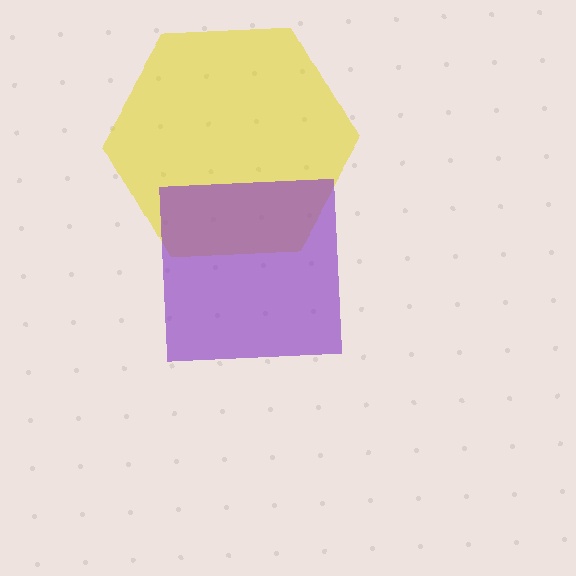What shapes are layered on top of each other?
The layered shapes are: a yellow hexagon, a purple square.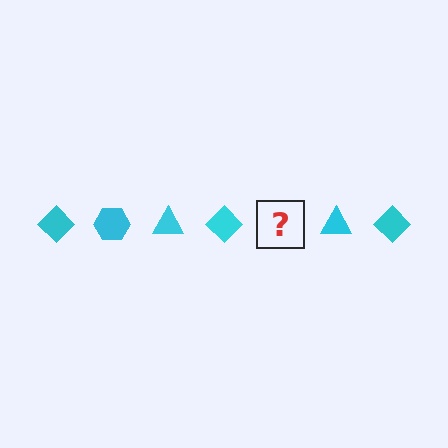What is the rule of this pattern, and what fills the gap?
The rule is that the pattern cycles through diamond, hexagon, triangle shapes in cyan. The gap should be filled with a cyan hexagon.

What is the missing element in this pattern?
The missing element is a cyan hexagon.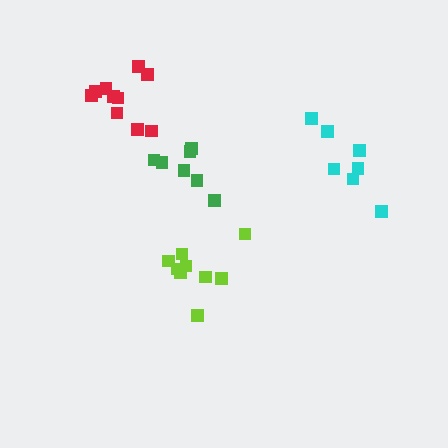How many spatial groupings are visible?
There are 4 spatial groupings.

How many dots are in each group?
Group 1: 7 dots, Group 2: 7 dots, Group 3: 9 dots, Group 4: 10 dots (33 total).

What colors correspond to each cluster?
The clusters are colored: green, cyan, lime, red.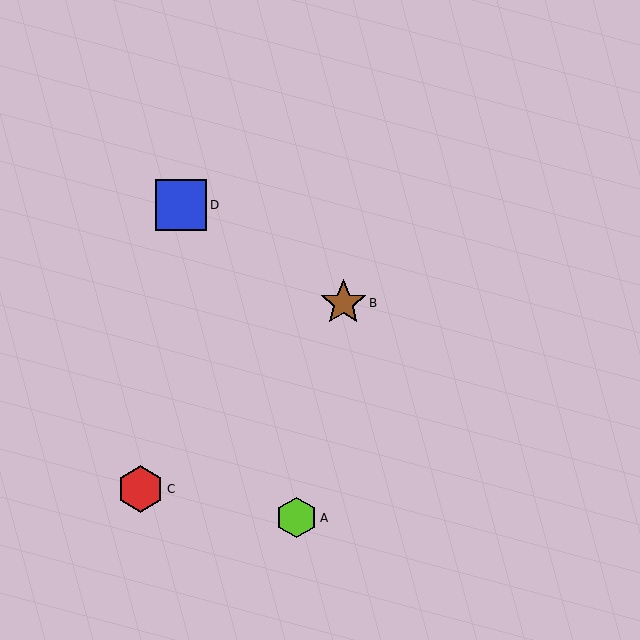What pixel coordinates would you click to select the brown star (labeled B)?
Click at (343, 303) to select the brown star B.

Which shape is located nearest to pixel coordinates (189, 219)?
The blue square (labeled D) at (181, 205) is nearest to that location.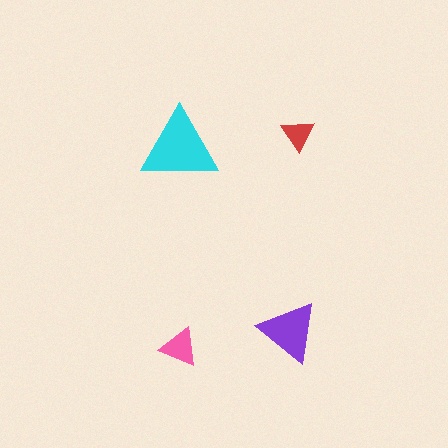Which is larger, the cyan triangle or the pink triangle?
The cyan one.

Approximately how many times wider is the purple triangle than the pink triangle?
About 1.5 times wider.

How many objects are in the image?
There are 4 objects in the image.